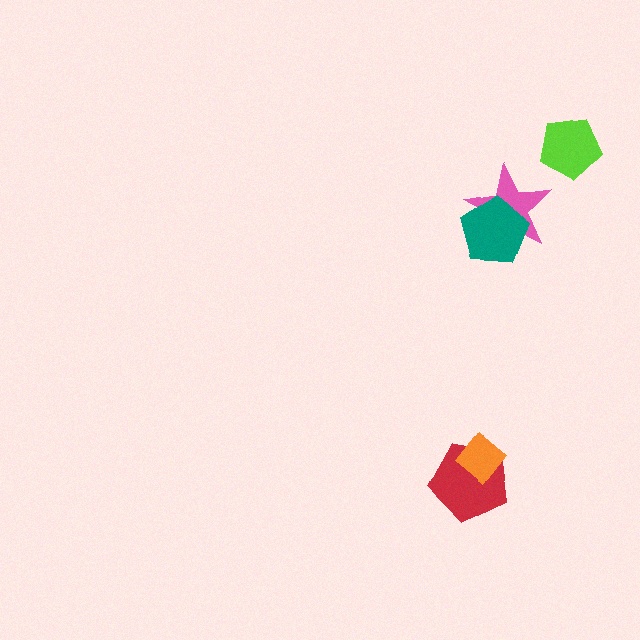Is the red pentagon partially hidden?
Yes, it is partially covered by another shape.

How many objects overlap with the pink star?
1 object overlaps with the pink star.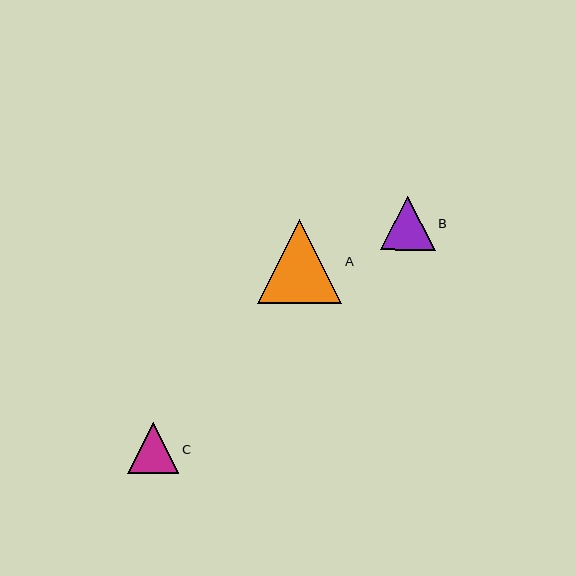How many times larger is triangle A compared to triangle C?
Triangle A is approximately 1.7 times the size of triangle C.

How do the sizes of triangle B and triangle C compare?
Triangle B and triangle C are approximately the same size.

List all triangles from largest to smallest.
From largest to smallest: A, B, C.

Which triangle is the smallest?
Triangle C is the smallest with a size of approximately 51 pixels.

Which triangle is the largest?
Triangle A is the largest with a size of approximately 85 pixels.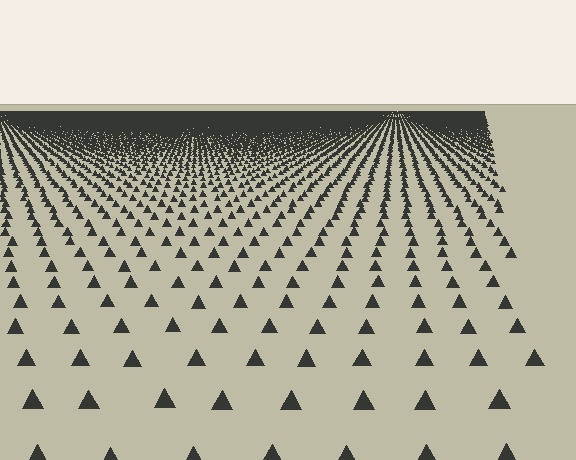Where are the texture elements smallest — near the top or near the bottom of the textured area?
Near the top.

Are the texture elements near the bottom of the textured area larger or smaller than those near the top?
Larger. Near the bottom, elements are closer to the viewer and appear at a bigger on-screen size.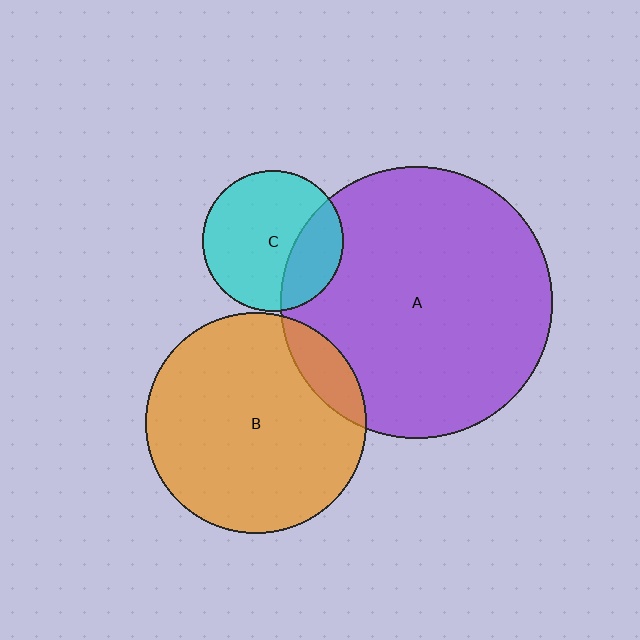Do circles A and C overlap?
Yes.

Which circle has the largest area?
Circle A (purple).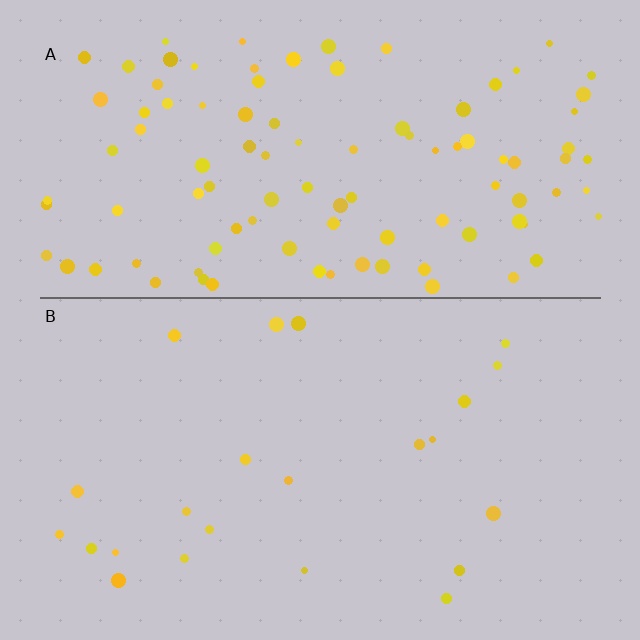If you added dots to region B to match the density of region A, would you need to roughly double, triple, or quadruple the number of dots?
Approximately quadruple.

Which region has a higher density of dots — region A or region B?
A (the top).